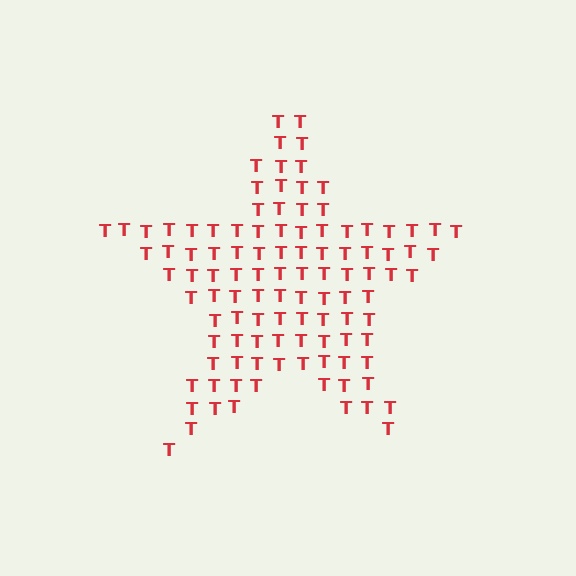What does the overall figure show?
The overall figure shows a star.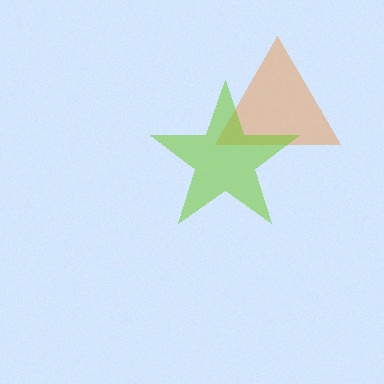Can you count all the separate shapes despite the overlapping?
Yes, there are 2 separate shapes.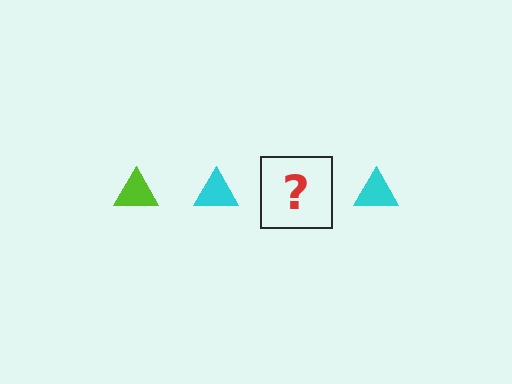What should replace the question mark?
The question mark should be replaced with a lime triangle.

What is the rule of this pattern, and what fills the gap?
The rule is that the pattern cycles through lime, cyan triangles. The gap should be filled with a lime triangle.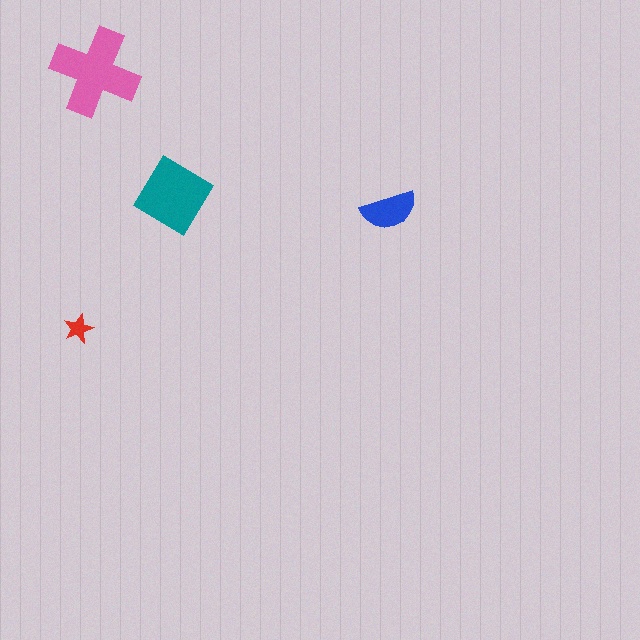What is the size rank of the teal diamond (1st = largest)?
2nd.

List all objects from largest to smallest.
The pink cross, the teal diamond, the blue semicircle, the red star.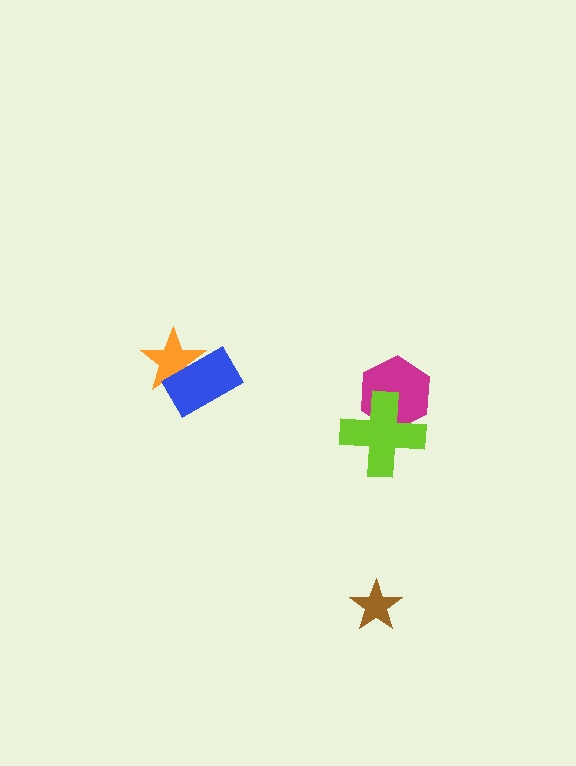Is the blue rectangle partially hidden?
No, no other shape covers it.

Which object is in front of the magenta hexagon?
The lime cross is in front of the magenta hexagon.